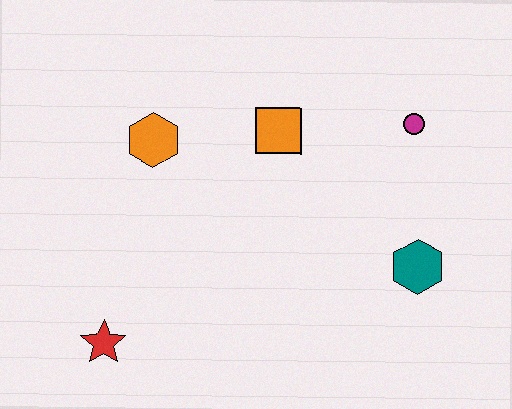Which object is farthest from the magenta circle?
The red star is farthest from the magenta circle.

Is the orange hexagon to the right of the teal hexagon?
No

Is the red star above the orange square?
No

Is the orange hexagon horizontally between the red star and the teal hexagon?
Yes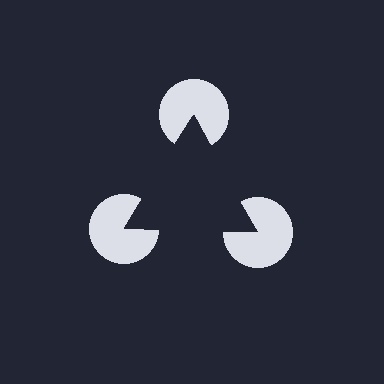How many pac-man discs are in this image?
There are 3 — one at each vertex of the illusory triangle.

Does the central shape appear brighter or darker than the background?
It typically appears slightly darker than the background, even though no actual brightness change is drawn.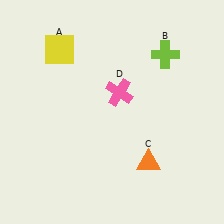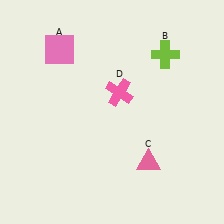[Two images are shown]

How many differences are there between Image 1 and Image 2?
There are 2 differences between the two images.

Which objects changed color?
A changed from yellow to pink. C changed from orange to pink.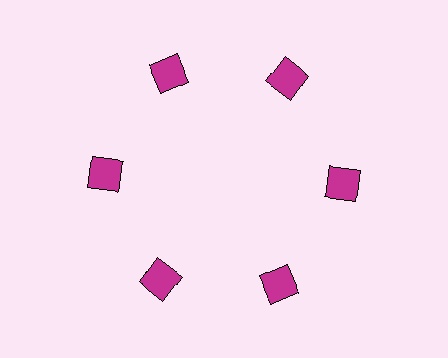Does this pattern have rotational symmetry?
Yes, this pattern has 6-fold rotational symmetry. It looks the same after rotating 60 degrees around the center.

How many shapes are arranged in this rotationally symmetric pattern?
There are 6 shapes, arranged in 6 groups of 1.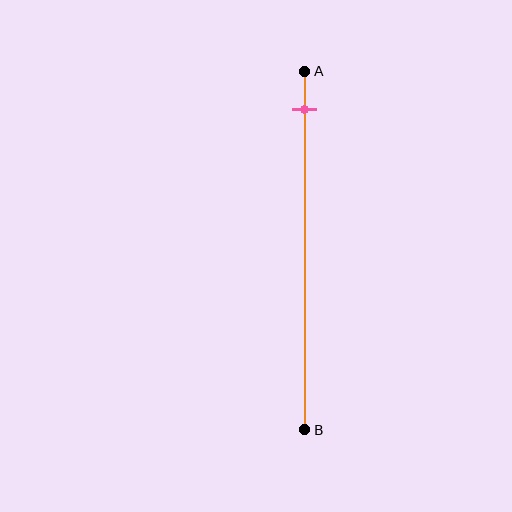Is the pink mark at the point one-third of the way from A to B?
No, the mark is at about 10% from A, not at the 33% one-third point.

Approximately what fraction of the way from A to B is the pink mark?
The pink mark is approximately 10% of the way from A to B.